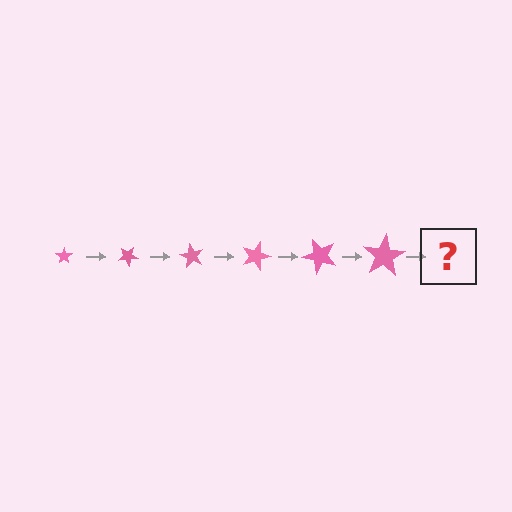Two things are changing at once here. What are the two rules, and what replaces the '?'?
The two rules are that the star grows larger each step and it rotates 30 degrees each step. The '?' should be a star, larger than the previous one and rotated 180 degrees from the start.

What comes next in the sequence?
The next element should be a star, larger than the previous one and rotated 180 degrees from the start.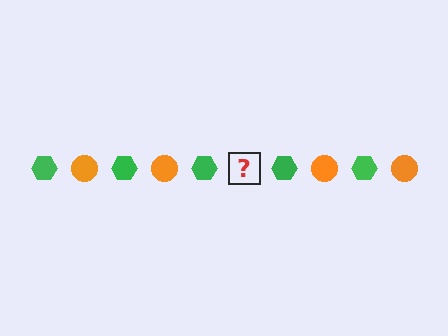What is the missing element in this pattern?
The missing element is an orange circle.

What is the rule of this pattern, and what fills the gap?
The rule is that the pattern alternates between green hexagon and orange circle. The gap should be filled with an orange circle.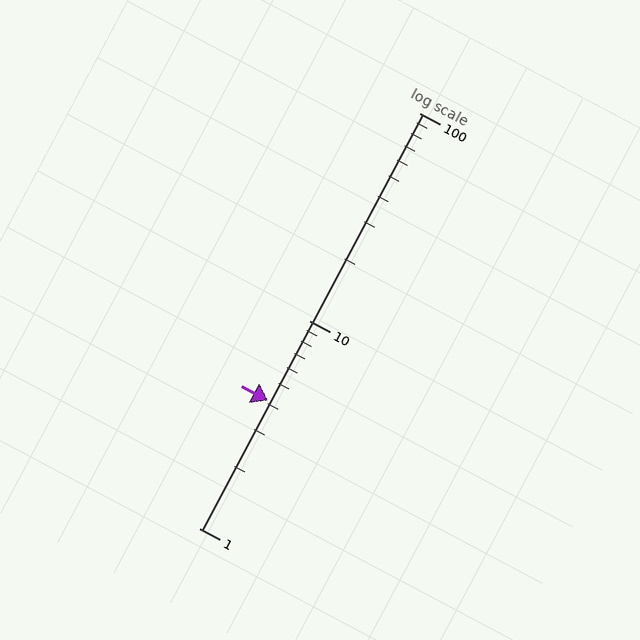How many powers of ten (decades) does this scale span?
The scale spans 2 decades, from 1 to 100.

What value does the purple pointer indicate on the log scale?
The pointer indicates approximately 4.1.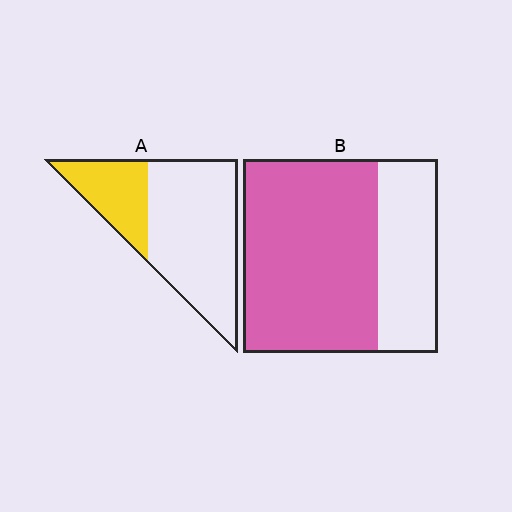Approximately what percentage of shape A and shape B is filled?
A is approximately 30% and B is approximately 70%.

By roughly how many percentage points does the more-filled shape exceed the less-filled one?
By roughly 40 percentage points (B over A).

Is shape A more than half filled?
No.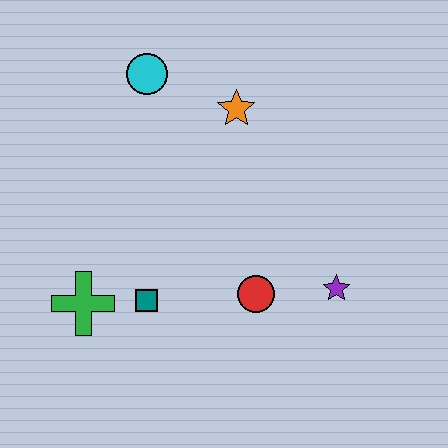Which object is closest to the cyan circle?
The orange star is closest to the cyan circle.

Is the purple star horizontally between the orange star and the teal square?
No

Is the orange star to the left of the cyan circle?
No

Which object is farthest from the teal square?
The cyan circle is farthest from the teal square.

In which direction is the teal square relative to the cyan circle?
The teal square is below the cyan circle.